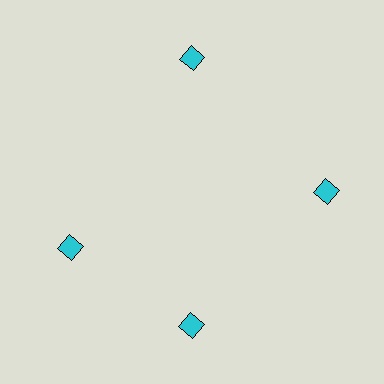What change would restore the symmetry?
The symmetry would be restored by rotating it back into even spacing with its neighbors so that all 4 diamonds sit at equal angles and equal distance from the center.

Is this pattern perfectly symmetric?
No. The 4 cyan diamonds are arranged in a ring, but one element near the 9 o'clock position is rotated out of alignment along the ring, breaking the 4-fold rotational symmetry.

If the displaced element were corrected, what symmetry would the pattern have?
It would have 4-fold rotational symmetry — the pattern would map onto itself every 90 degrees.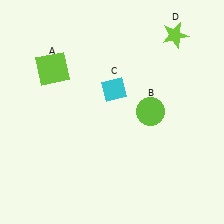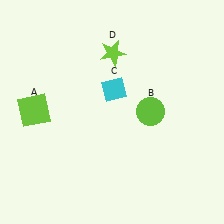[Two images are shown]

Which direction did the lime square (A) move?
The lime square (A) moved down.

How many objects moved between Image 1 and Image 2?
2 objects moved between the two images.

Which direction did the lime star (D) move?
The lime star (D) moved left.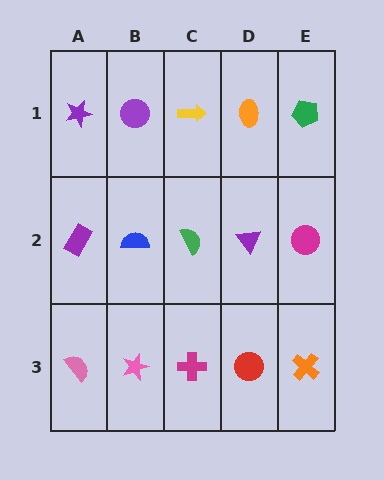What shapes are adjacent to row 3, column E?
A magenta circle (row 2, column E), a red circle (row 3, column D).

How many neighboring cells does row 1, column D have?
3.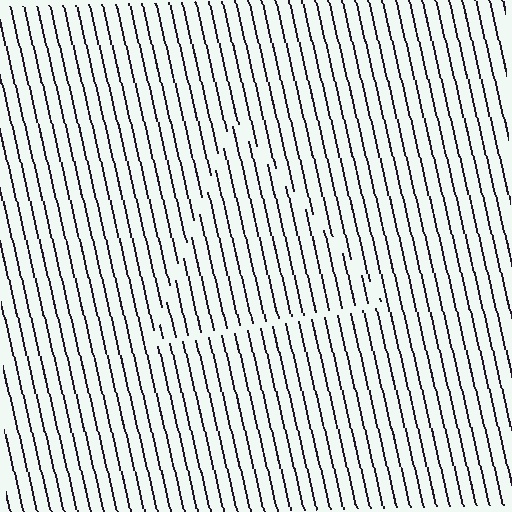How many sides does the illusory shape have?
3 sides — the line-ends trace a triangle.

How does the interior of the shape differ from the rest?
The interior of the shape contains the same grating, shifted by half a period — the contour is defined by the phase discontinuity where line-ends from the inner and outer gratings abut.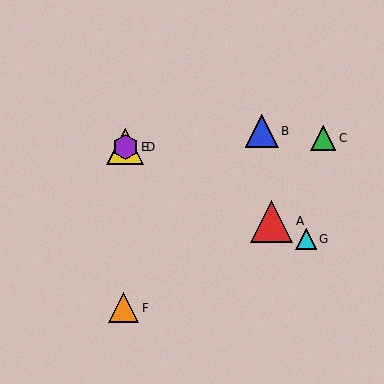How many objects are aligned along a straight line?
4 objects (A, D, E, G) are aligned along a straight line.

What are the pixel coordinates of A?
Object A is at (271, 221).